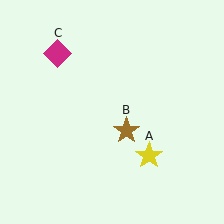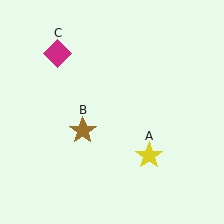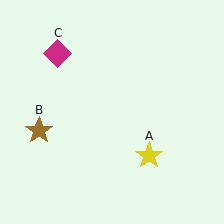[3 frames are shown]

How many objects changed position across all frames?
1 object changed position: brown star (object B).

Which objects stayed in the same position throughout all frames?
Yellow star (object A) and magenta diamond (object C) remained stationary.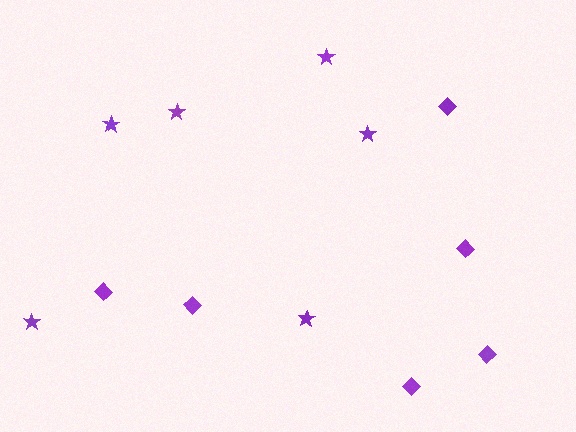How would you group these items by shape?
There are 2 groups: one group of diamonds (6) and one group of stars (6).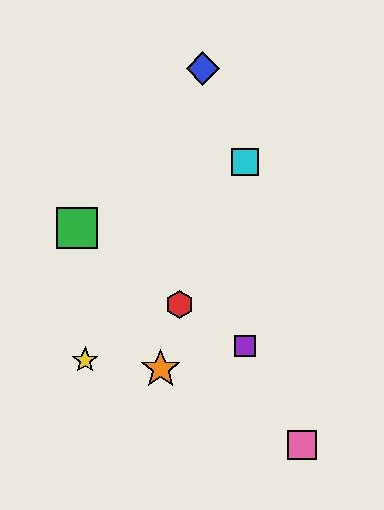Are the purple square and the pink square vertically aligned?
No, the purple square is at x≈245 and the pink square is at x≈302.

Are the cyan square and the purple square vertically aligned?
Yes, both are at x≈245.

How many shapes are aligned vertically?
2 shapes (the purple square, the cyan square) are aligned vertically.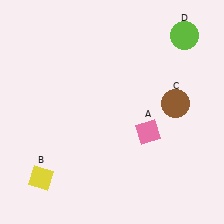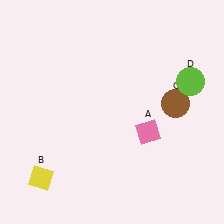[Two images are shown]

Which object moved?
The lime circle (D) moved down.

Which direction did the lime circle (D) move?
The lime circle (D) moved down.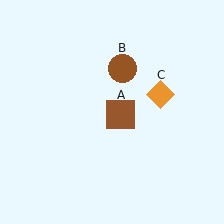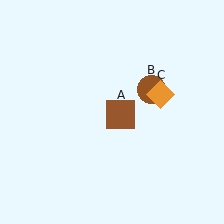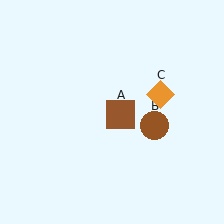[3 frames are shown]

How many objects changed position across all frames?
1 object changed position: brown circle (object B).